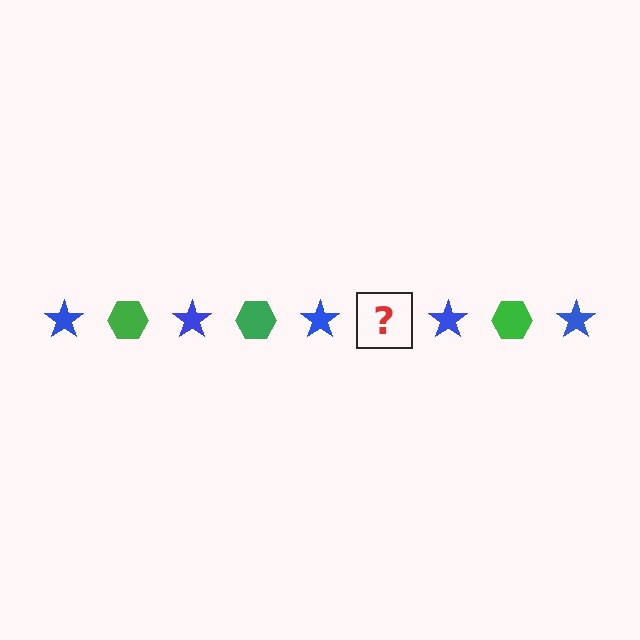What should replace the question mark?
The question mark should be replaced with a green hexagon.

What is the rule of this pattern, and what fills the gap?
The rule is that the pattern alternates between blue star and green hexagon. The gap should be filled with a green hexagon.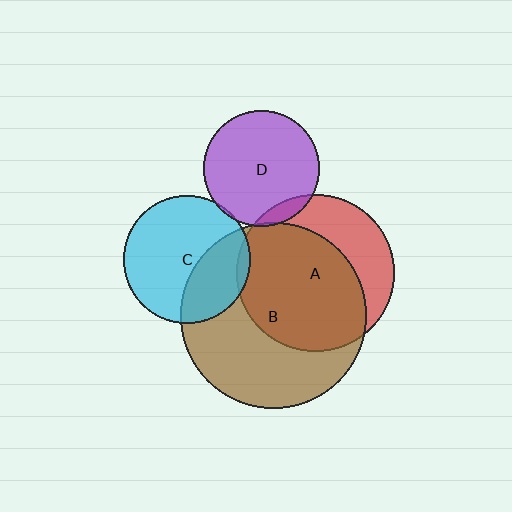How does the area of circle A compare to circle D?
Approximately 1.9 times.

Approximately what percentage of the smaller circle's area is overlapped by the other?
Approximately 5%.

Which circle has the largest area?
Circle B (brown).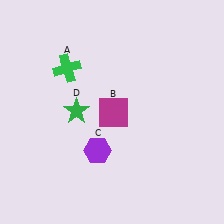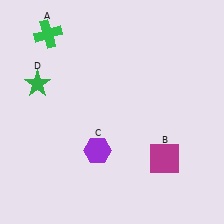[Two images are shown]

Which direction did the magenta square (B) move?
The magenta square (B) moved right.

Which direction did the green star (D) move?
The green star (D) moved left.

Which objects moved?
The objects that moved are: the green cross (A), the magenta square (B), the green star (D).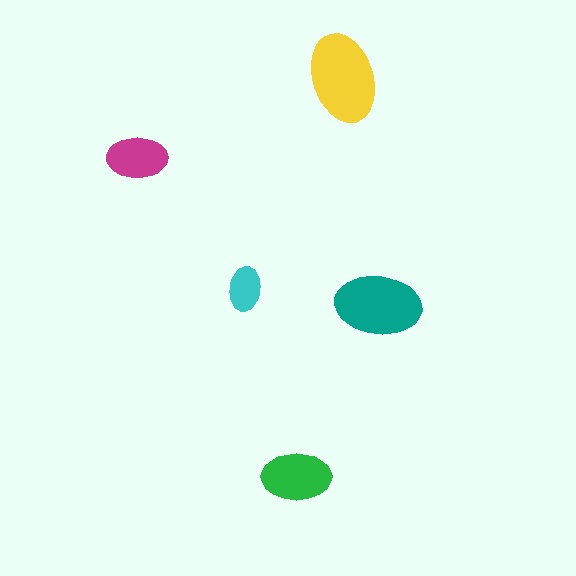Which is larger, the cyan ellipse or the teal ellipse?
The teal one.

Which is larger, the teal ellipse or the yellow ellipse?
The yellow one.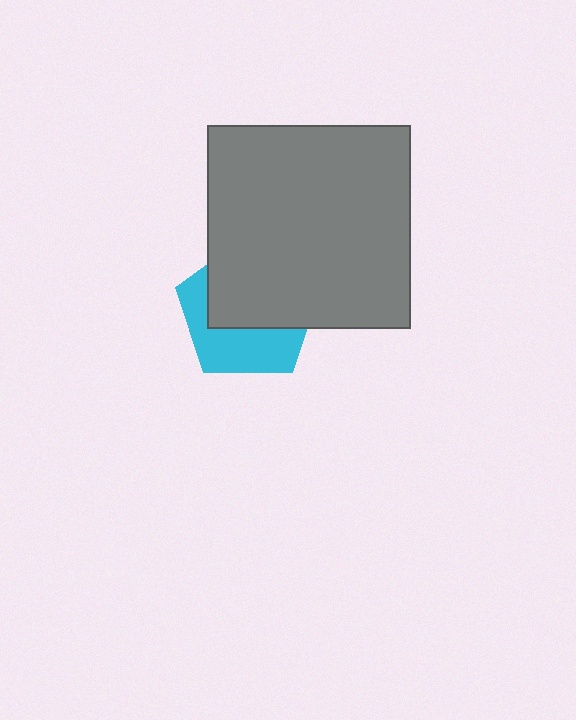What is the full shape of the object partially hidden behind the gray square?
The partially hidden object is a cyan pentagon.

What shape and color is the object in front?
The object in front is a gray square.